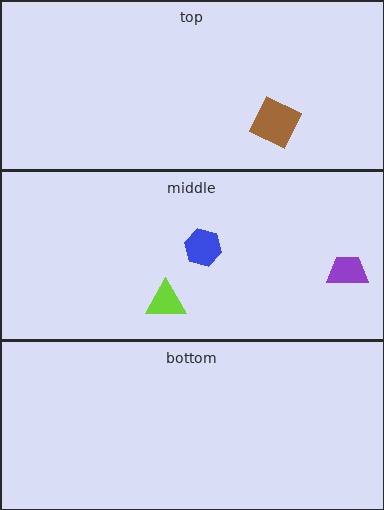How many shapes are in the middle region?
3.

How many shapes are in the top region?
1.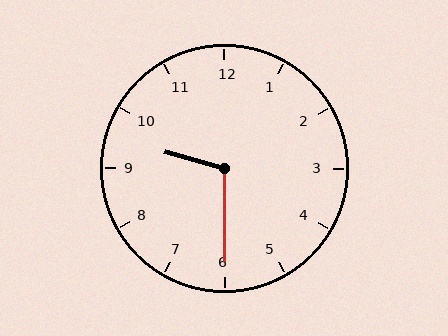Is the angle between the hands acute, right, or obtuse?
It is obtuse.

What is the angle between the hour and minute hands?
Approximately 105 degrees.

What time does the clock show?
9:30.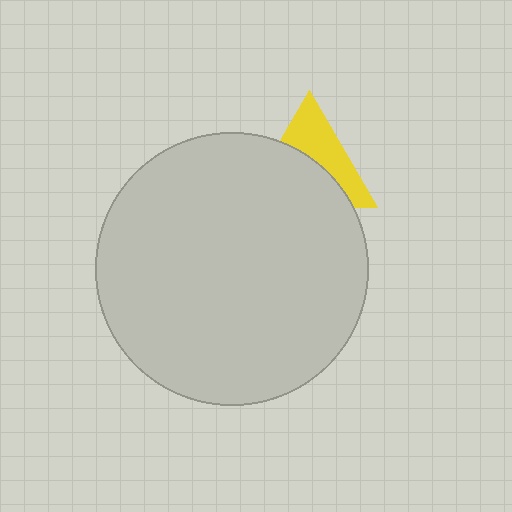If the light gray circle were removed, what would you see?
You would see the complete yellow triangle.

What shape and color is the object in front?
The object in front is a light gray circle.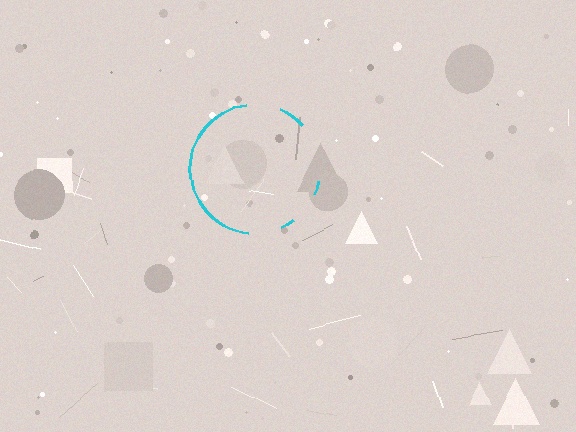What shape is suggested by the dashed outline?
The dashed outline suggests a circle.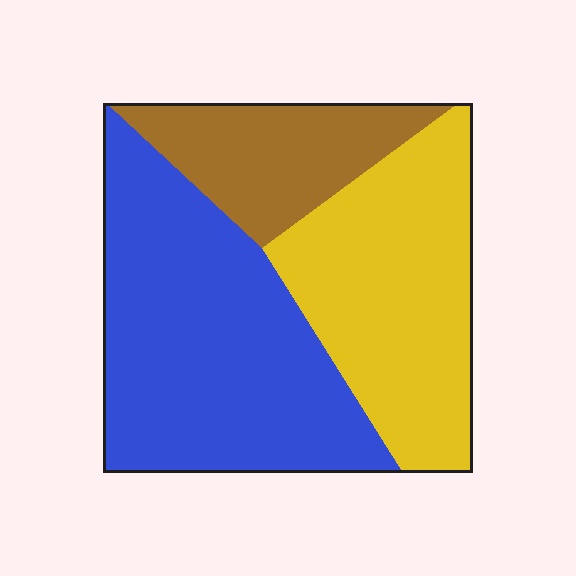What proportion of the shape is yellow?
Yellow covers roughly 35% of the shape.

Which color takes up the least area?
Brown, at roughly 20%.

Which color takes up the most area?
Blue, at roughly 45%.